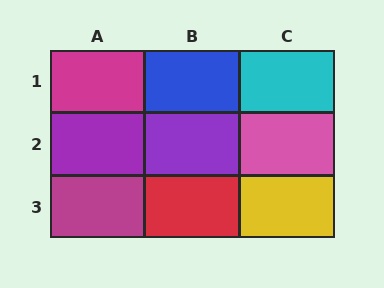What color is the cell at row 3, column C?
Yellow.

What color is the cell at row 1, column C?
Cyan.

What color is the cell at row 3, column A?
Magenta.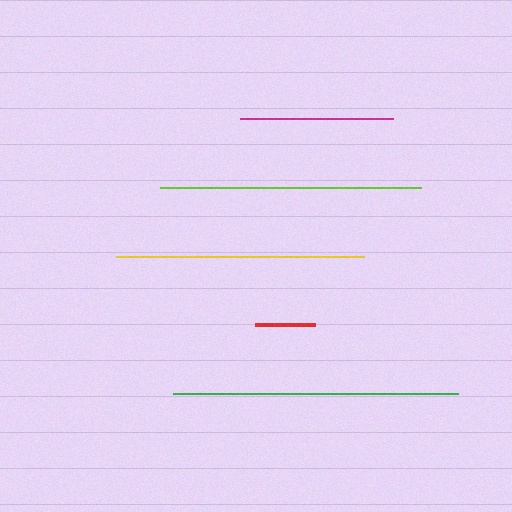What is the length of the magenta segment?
The magenta segment is approximately 153 pixels long.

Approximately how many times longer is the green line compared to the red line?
The green line is approximately 4.7 times the length of the red line.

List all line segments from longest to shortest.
From longest to shortest: green, lime, yellow, magenta, red.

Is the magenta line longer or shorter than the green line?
The green line is longer than the magenta line.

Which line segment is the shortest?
The red line is the shortest at approximately 60 pixels.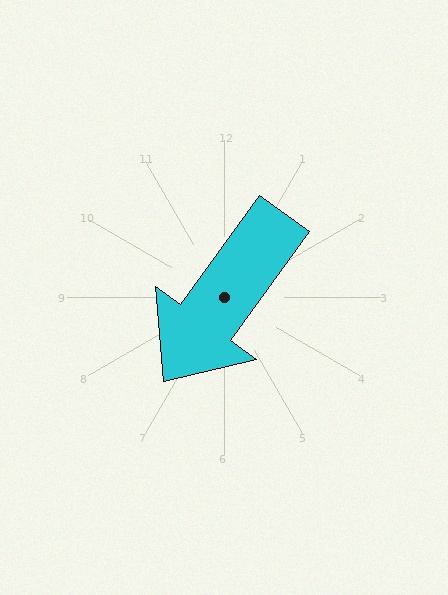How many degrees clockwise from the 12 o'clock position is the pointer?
Approximately 216 degrees.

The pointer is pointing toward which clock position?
Roughly 7 o'clock.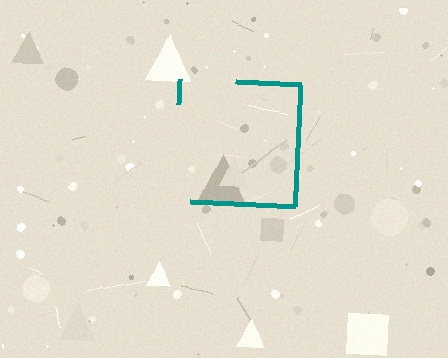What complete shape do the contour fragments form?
The contour fragments form a square.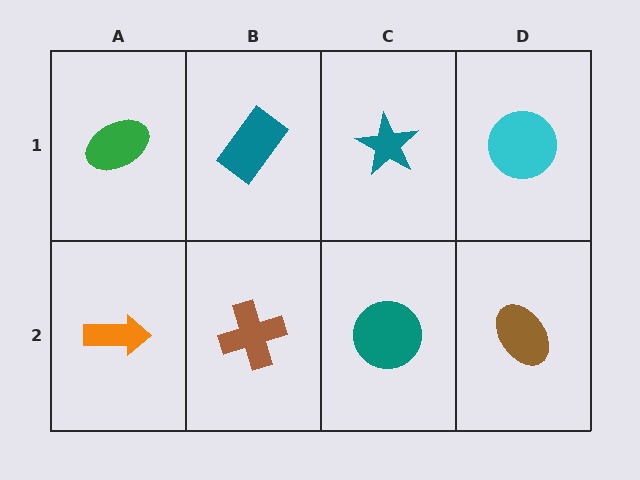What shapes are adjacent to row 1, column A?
An orange arrow (row 2, column A), a teal rectangle (row 1, column B).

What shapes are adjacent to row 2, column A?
A green ellipse (row 1, column A), a brown cross (row 2, column B).